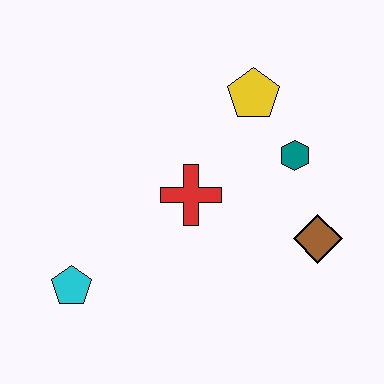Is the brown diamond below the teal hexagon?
Yes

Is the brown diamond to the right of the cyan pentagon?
Yes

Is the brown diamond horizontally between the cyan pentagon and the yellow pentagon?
No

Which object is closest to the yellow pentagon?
The teal hexagon is closest to the yellow pentagon.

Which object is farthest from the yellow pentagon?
The cyan pentagon is farthest from the yellow pentagon.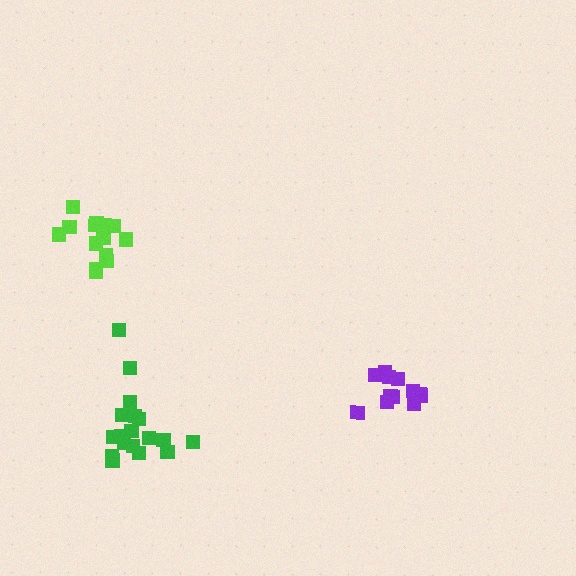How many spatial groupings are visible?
There are 3 spatial groupings.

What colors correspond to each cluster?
The clusters are colored: green, purple, lime.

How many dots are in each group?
Group 1: 18 dots, Group 2: 12 dots, Group 3: 14 dots (44 total).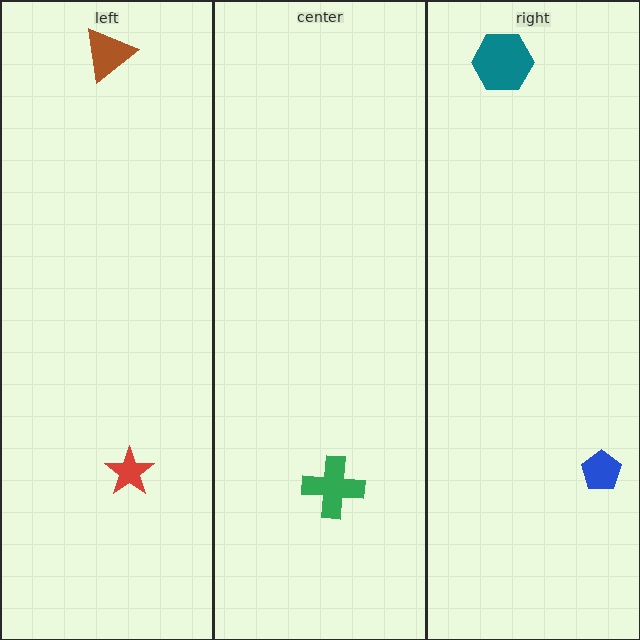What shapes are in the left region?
The red star, the brown triangle.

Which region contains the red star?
The left region.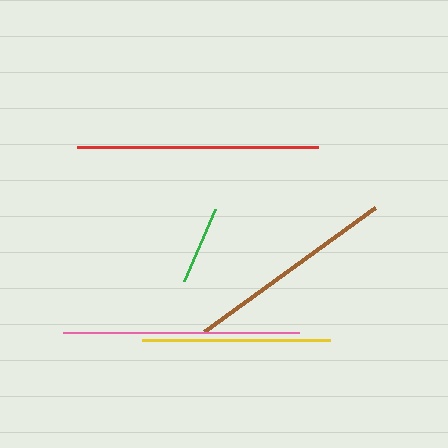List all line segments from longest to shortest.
From longest to shortest: red, pink, brown, yellow, green.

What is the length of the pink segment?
The pink segment is approximately 236 pixels long.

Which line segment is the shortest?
The green line is the shortest at approximately 78 pixels.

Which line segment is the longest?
The red line is the longest at approximately 240 pixels.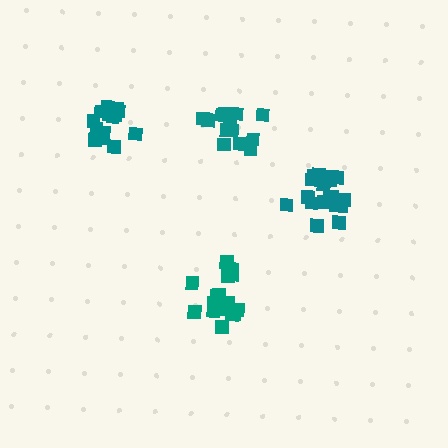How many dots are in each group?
Group 1: 16 dots, Group 2: 14 dots, Group 3: 20 dots, Group 4: 14 dots (64 total).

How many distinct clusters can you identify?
There are 4 distinct clusters.